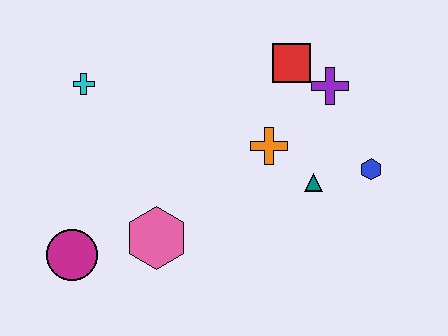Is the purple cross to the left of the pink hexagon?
No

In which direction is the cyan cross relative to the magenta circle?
The cyan cross is above the magenta circle.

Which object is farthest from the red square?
The magenta circle is farthest from the red square.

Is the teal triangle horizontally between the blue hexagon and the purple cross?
No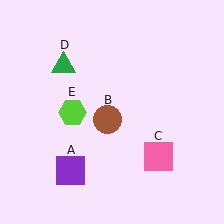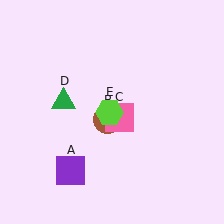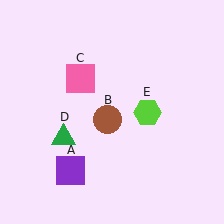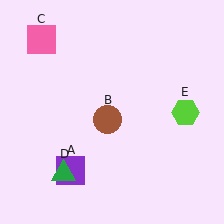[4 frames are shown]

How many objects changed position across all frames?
3 objects changed position: pink square (object C), green triangle (object D), lime hexagon (object E).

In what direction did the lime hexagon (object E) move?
The lime hexagon (object E) moved right.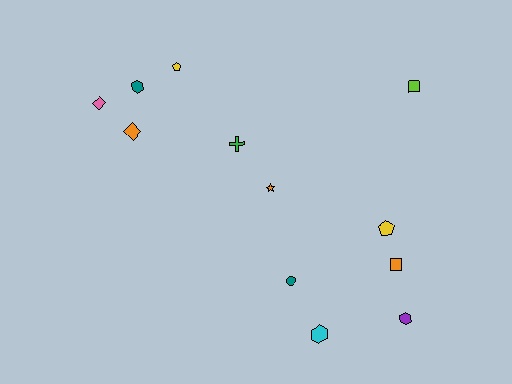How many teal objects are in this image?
There are 2 teal objects.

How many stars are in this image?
There is 1 star.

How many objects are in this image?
There are 12 objects.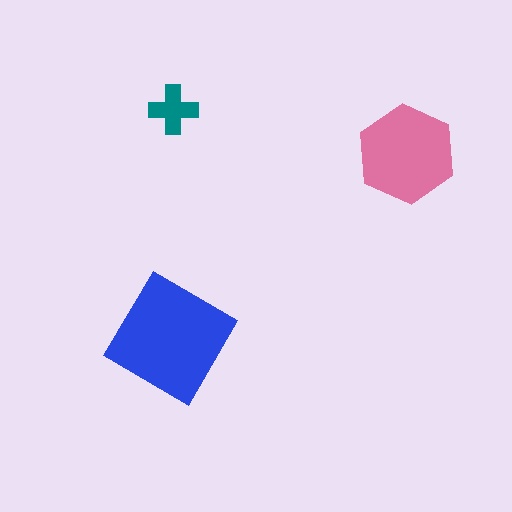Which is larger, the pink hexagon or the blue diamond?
The blue diamond.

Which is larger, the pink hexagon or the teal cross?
The pink hexagon.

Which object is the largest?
The blue diamond.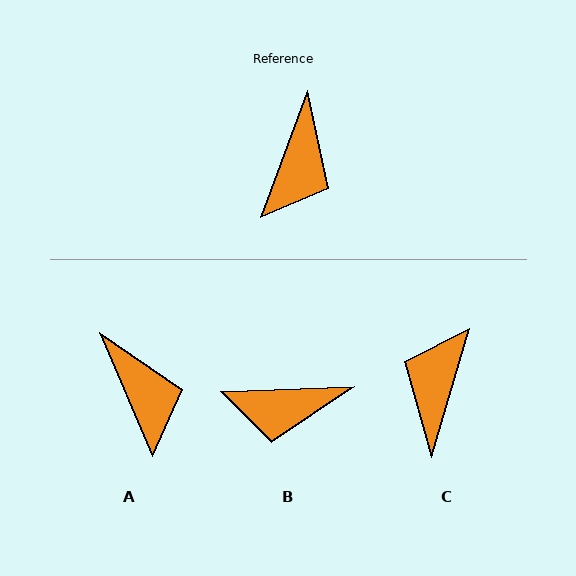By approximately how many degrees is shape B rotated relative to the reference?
Approximately 68 degrees clockwise.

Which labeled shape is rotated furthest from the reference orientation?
C, about 176 degrees away.